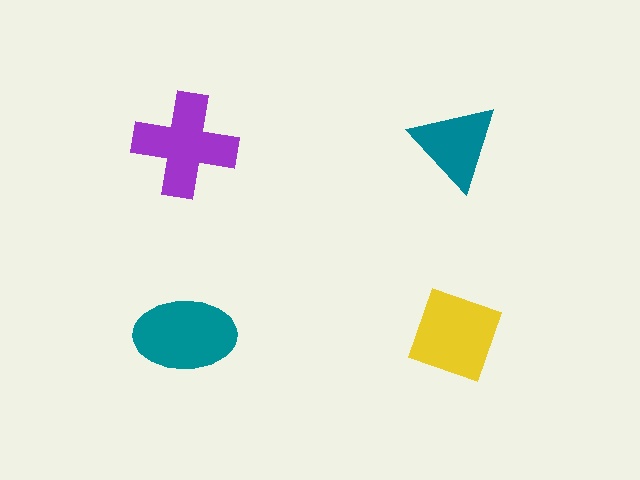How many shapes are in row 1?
2 shapes.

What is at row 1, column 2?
A teal triangle.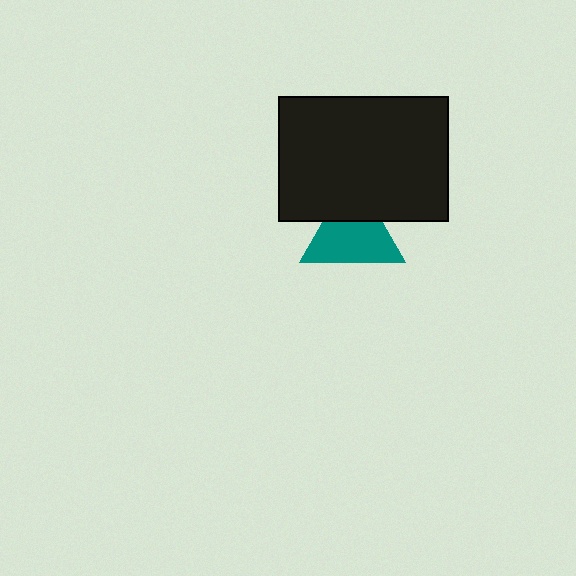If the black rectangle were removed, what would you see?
You would see the complete teal triangle.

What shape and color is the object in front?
The object in front is a black rectangle.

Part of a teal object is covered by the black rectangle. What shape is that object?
It is a triangle.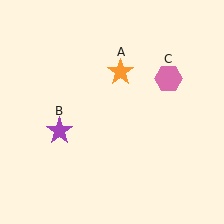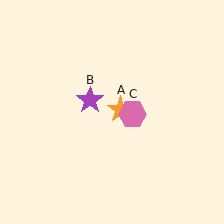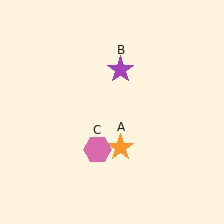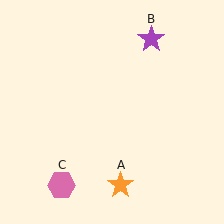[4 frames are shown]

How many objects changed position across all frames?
3 objects changed position: orange star (object A), purple star (object B), pink hexagon (object C).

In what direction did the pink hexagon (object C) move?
The pink hexagon (object C) moved down and to the left.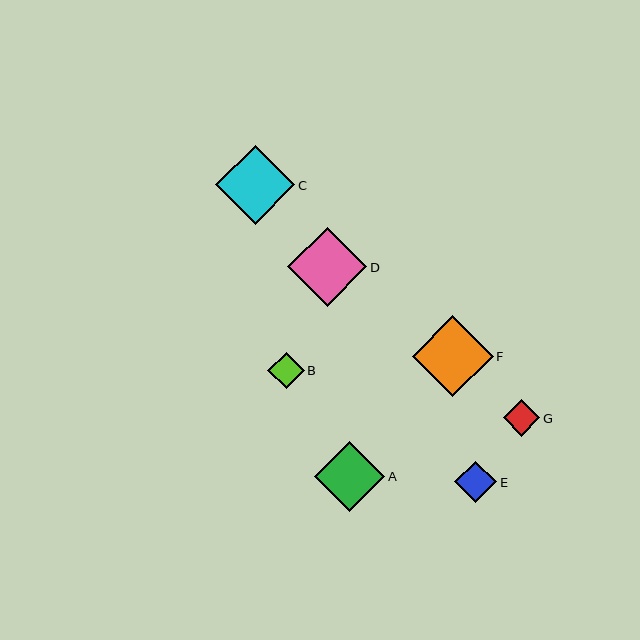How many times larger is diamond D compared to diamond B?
Diamond D is approximately 2.2 times the size of diamond B.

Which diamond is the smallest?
Diamond B is the smallest with a size of approximately 37 pixels.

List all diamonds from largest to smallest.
From largest to smallest: F, D, C, A, E, G, B.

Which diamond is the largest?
Diamond F is the largest with a size of approximately 80 pixels.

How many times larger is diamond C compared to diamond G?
Diamond C is approximately 2.2 times the size of diamond G.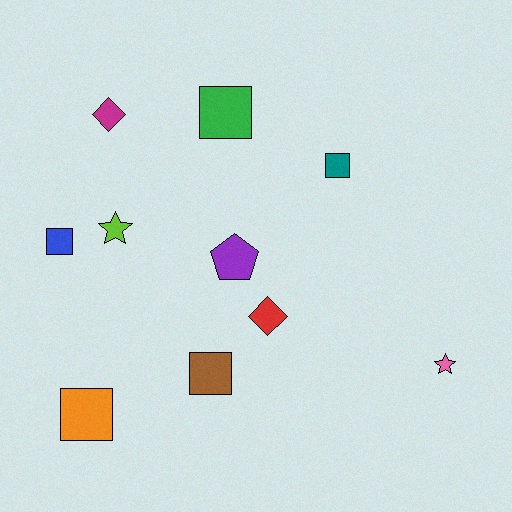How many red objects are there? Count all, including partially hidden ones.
There is 1 red object.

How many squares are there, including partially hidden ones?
There are 5 squares.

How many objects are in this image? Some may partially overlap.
There are 10 objects.